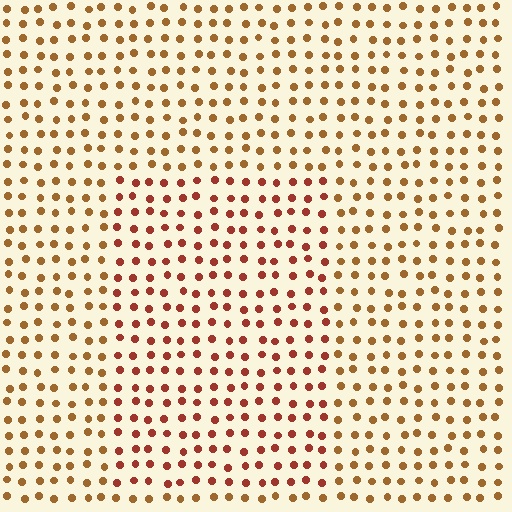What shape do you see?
I see a rectangle.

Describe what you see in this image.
The image is filled with small brown elements in a uniform arrangement. A rectangle-shaped region is visible where the elements are tinted to a slightly different hue, forming a subtle color boundary.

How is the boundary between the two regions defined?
The boundary is defined purely by a slight shift in hue (about 28 degrees). Spacing, size, and orientation are identical on both sides.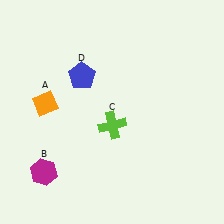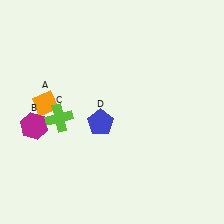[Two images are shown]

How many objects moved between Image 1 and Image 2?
3 objects moved between the two images.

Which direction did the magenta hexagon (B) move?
The magenta hexagon (B) moved up.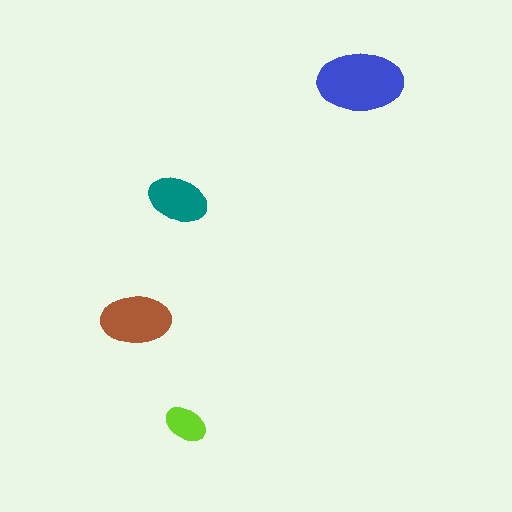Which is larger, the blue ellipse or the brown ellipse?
The blue one.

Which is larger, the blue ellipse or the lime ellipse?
The blue one.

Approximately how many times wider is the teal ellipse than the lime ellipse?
About 1.5 times wider.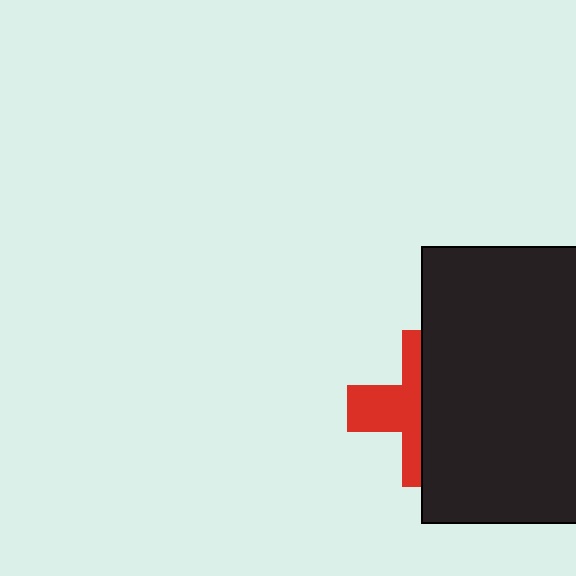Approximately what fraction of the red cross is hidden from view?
Roughly 55% of the red cross is hidden behind the black rectangle.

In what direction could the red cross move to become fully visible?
The red cross could move left. That would shift it out from behind the black rectangle entirely.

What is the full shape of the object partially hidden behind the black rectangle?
The partially hidden object is a red cross.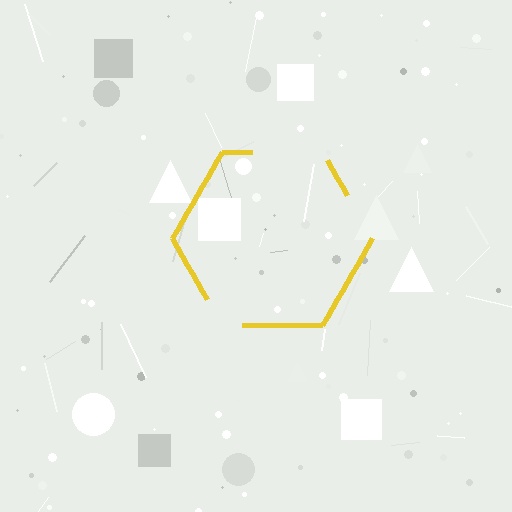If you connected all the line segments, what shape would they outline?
They would outline a hexagon.